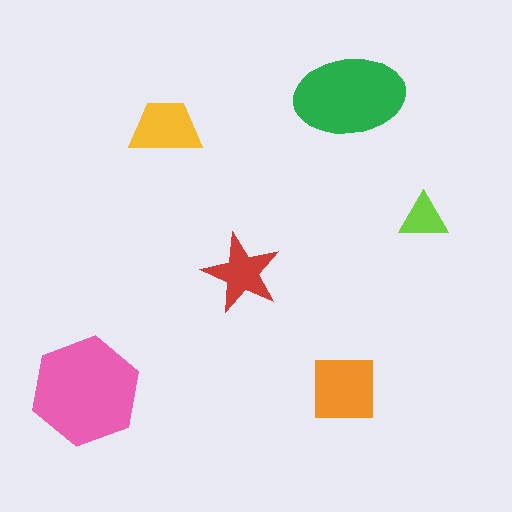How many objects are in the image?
There are 6 objects in the image.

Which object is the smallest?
The lime triangle.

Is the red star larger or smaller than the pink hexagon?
Smaller.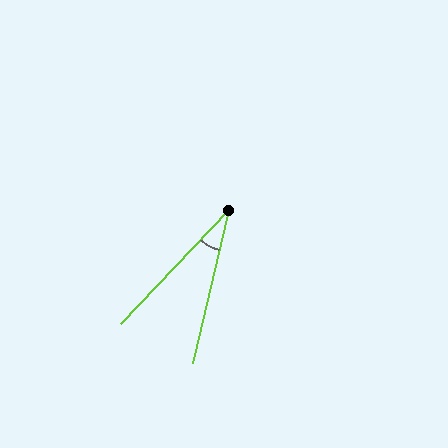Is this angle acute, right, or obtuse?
It is acute.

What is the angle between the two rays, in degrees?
Approximately 30 degrees.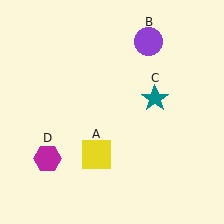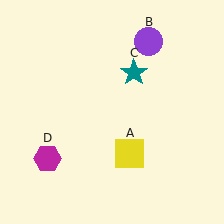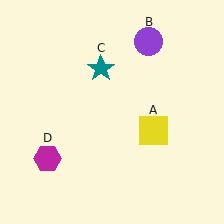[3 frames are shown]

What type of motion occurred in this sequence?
The yellow square (object A), teal star (object C) rotated counterclockwise around the center of the scene.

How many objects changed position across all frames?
2 objects changed position: yellow square (object A), teal star (object C).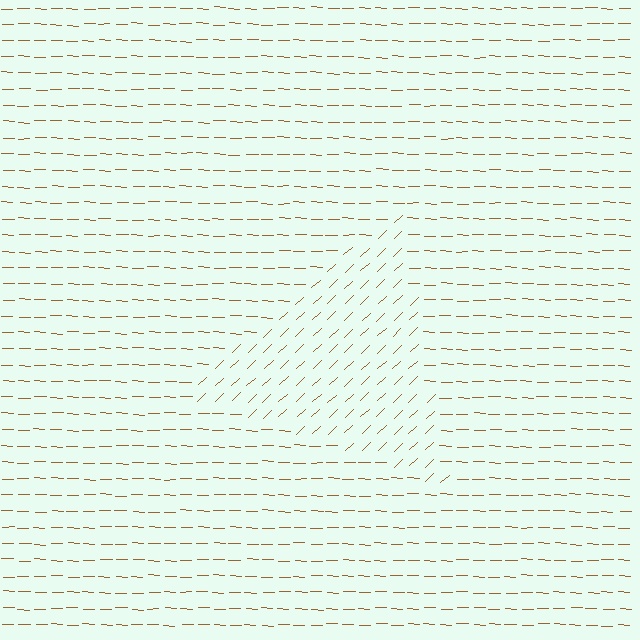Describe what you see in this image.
The image is filled with small brown line segments. A triangle region in the image has lines oriented differently from the surrounding lines, creating a visible texture boundary.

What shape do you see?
I see a triangle.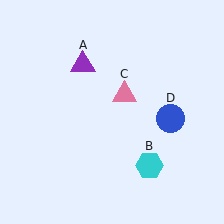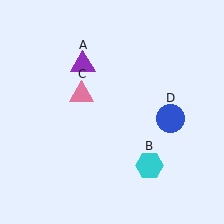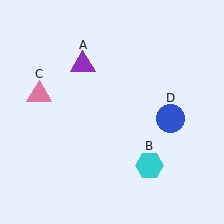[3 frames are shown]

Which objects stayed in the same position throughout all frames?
Purple triangle (object A) and cyan hexagon (object B) and blue circle (object D) remained stationary.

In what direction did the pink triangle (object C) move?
The pink triangle (object C) moved left.